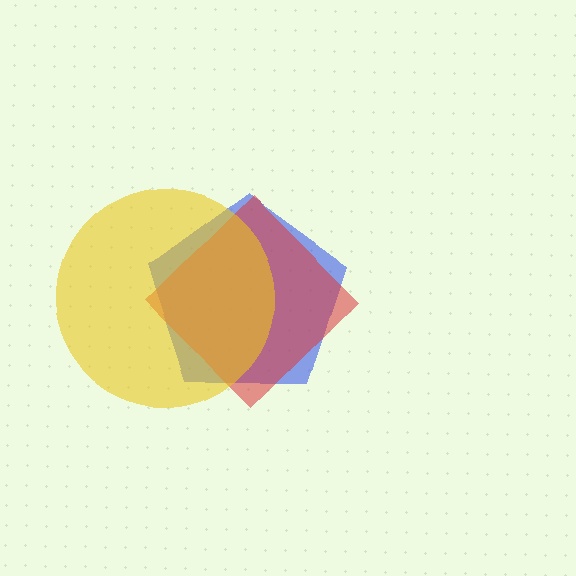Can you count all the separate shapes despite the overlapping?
Yes, there are 3 separate shapes.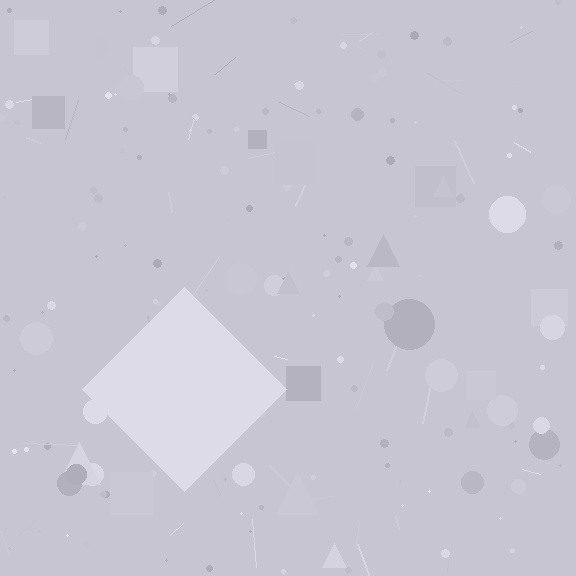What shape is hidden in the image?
A diamond is hidden in the image.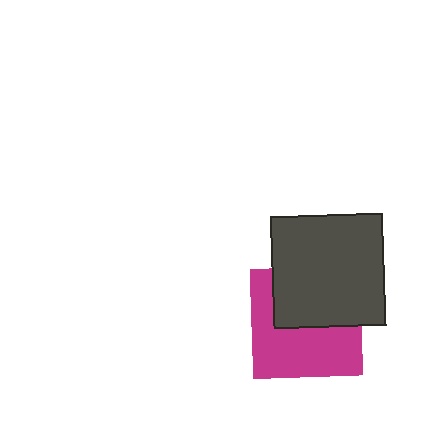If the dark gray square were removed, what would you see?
You would see the complete magenta square.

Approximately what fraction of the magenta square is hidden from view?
Roughly 45% of the magenta square is hidden behind the dark gray square.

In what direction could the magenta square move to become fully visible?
The magenta square could move down. That would shift it out from behind the dark gray square entirely.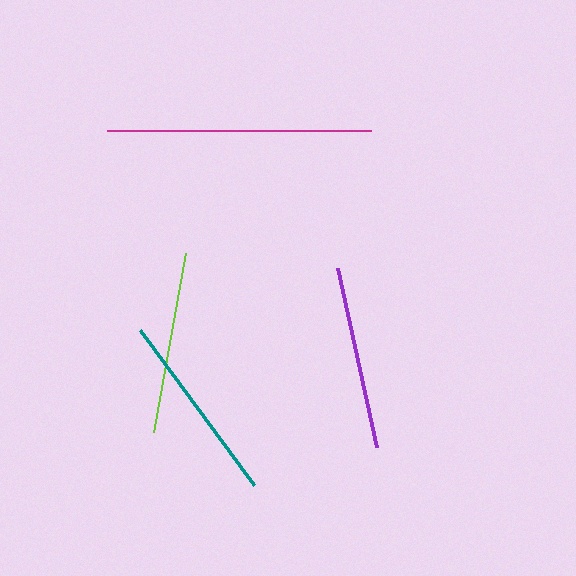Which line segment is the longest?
The magenta line is the longest at approximately 264 pixels.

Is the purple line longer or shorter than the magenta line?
The magenta line is longer than the purple line.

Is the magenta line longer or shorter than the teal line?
The magenta line is longer than the teal line.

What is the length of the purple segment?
The purple segment is approximately 183 pixels long.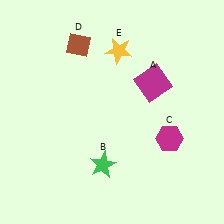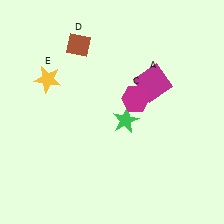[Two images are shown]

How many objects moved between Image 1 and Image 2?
3 objects moved between the two images.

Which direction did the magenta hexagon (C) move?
The magenta hexagon (C) moved up.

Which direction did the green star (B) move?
The green star (B) moved up.